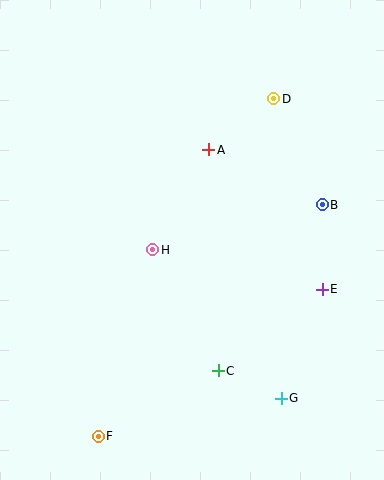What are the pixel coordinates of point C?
Point C is at (218, 371).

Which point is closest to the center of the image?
Point H at (153, 250) is closest to the center.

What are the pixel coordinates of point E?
Point E is at (322, 289).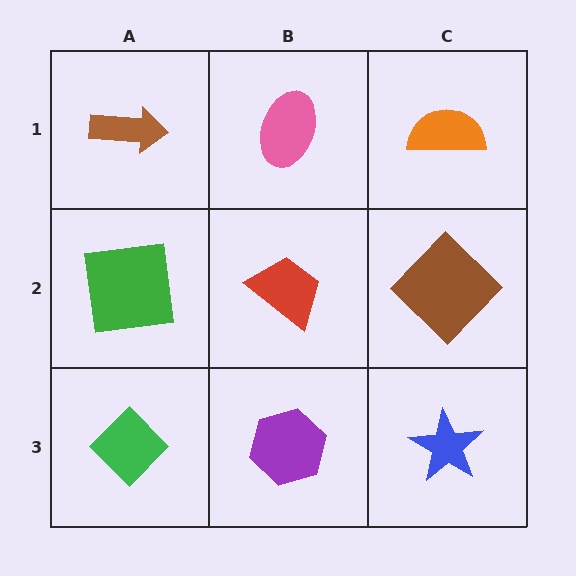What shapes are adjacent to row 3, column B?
A red trapezoid (row 2, column B), a green diamond (row 3, column A), a blue star (row 3, column C).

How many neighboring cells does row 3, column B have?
3.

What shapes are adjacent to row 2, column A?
A brown arrow (row 1, column A), a green diamond (row 3, column A), a red trapezoid (row 2, column B).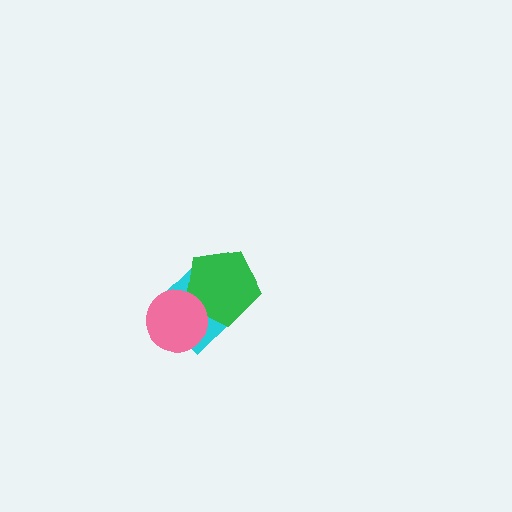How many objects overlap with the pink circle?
2 objects overlap with the pink circle.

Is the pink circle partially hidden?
No, no other shape covers it.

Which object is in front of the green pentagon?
The pink circle is in front of the green pentagon.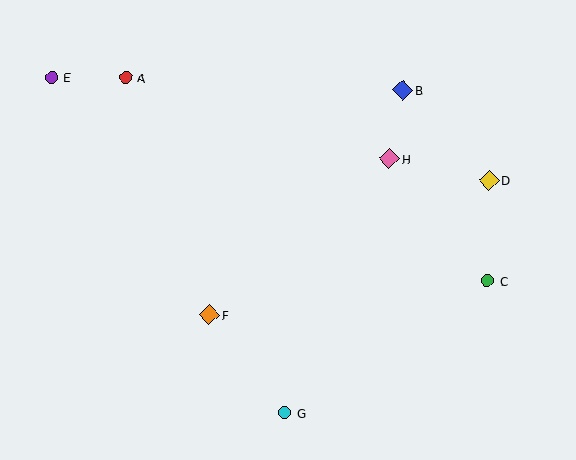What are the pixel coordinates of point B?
Point B is at (403, 90).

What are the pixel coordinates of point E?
Point E is at (52, 77).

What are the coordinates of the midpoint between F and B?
The midpoint between F and B is at (306, 203).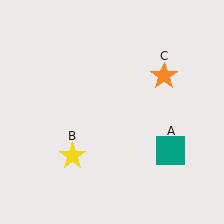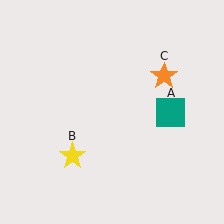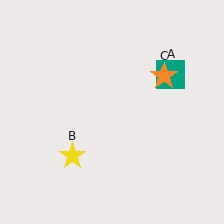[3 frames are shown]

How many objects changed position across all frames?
1 object changed position: teal square (object A).